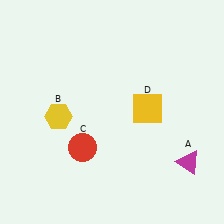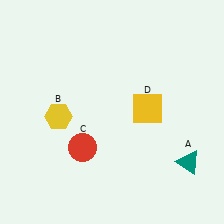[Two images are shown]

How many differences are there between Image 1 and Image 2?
There is 1 difference between the two images.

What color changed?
The triangle (A) changed from magenta in Image 1 to teal in Image 2.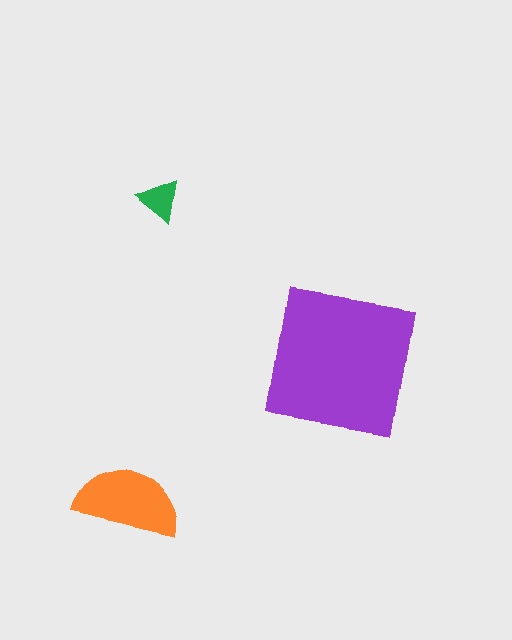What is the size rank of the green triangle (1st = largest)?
3rd.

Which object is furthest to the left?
The orange semicircle is leftmost.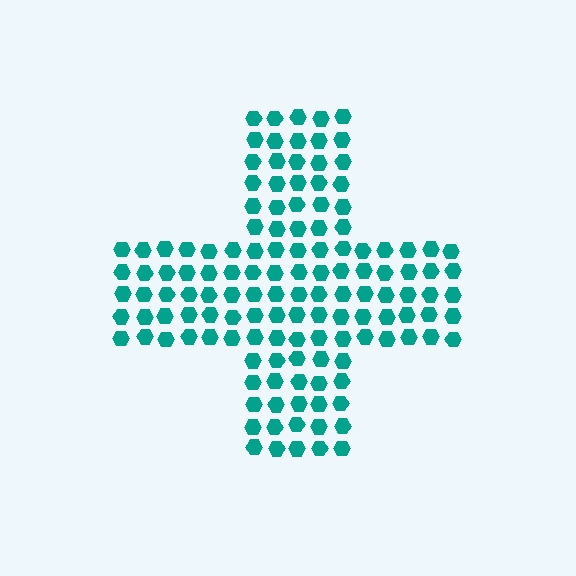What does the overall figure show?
The overall figure shows a cross.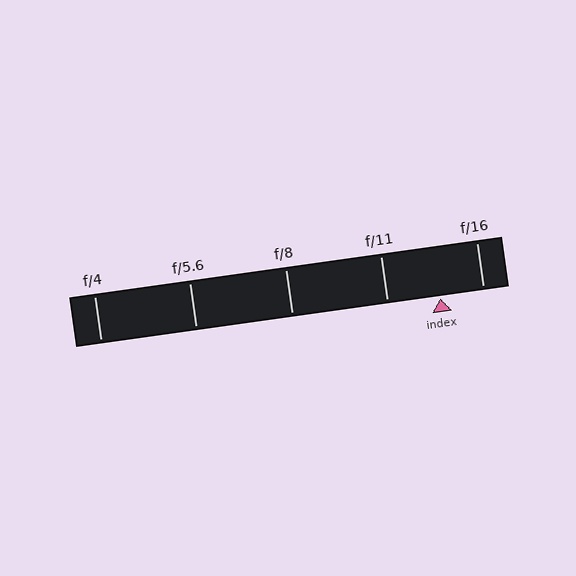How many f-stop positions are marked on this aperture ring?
There are 5 f-stop positions marked.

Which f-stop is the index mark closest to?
The index mark is closest to f/16.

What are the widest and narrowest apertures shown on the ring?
The widest aperture shown is f/4 and the narrowest is f/16.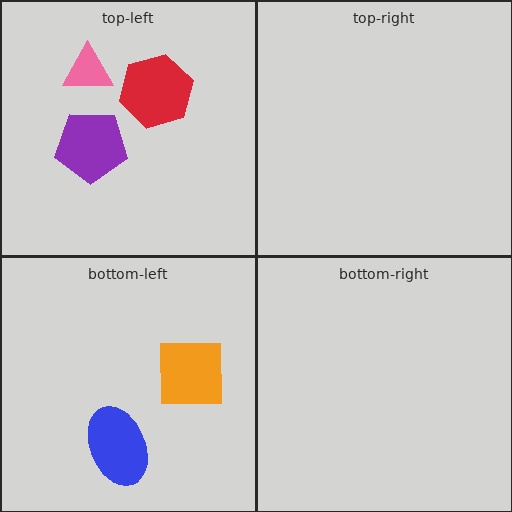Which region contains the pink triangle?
The top-left region.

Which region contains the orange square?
The bottom-left region.